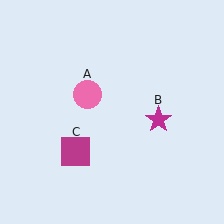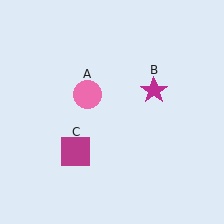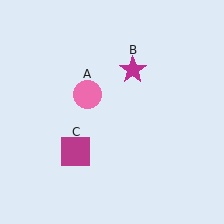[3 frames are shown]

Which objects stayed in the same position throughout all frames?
Pink circle (object A) and magenta square (object C) remained stationary.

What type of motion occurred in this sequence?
The magenta star (object B) rotated counterclockwise around the center of the scene.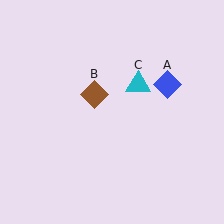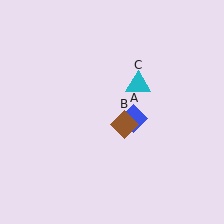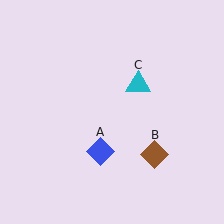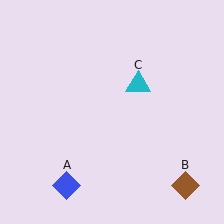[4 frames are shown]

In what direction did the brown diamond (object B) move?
The brown diamond (object B) moved down and to the right.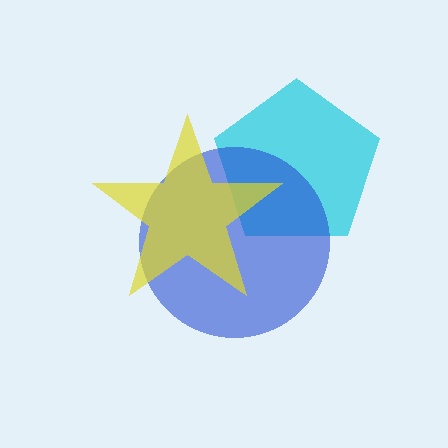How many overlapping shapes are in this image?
There are 3 overlapping shapes in the image.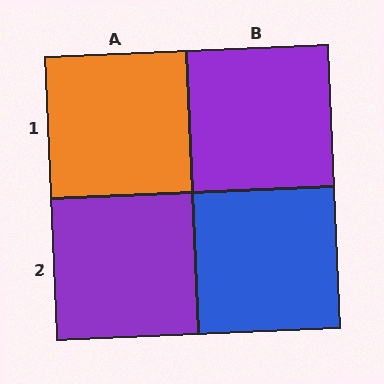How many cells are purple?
2 cells are purple.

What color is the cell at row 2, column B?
Blue.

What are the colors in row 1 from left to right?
Orange, purple.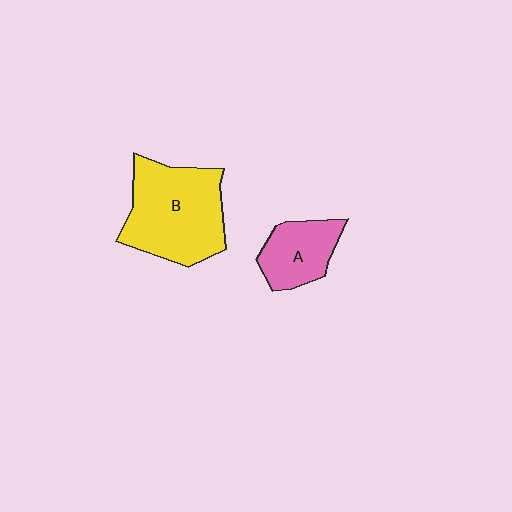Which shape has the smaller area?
Shape A (pink).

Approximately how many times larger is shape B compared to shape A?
Approximately 2.0 times.